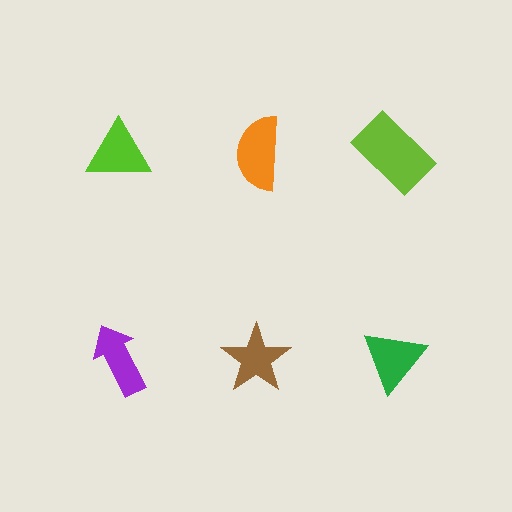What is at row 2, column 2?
A brown star.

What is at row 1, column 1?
A lime triangle.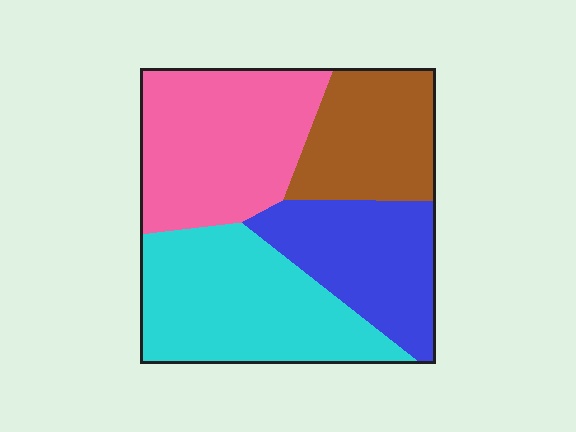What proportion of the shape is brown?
Brown takes up between a sixth and a third of the shape.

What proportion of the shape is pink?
Pink covers 29% of the shape.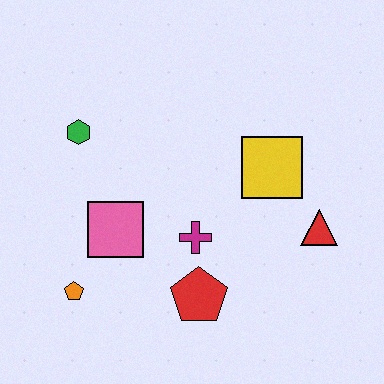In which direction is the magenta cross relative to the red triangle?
The magenta cross is to the left of the red triangle.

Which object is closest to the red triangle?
The yellow square is closest to the red triangle.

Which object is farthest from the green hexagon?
The red triangle is farthest from the green hexagon.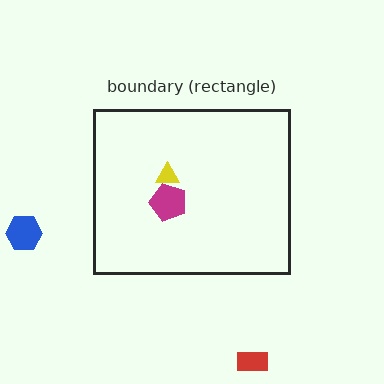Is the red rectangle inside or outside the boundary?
Outside.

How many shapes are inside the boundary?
2 inside, 2 outside.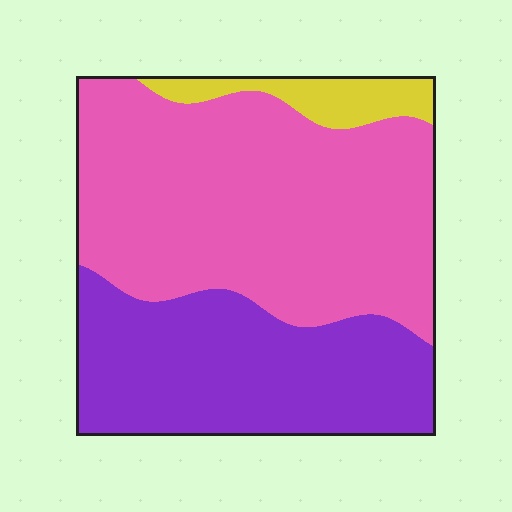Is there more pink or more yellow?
Pink.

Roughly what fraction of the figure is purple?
Purple covers 36% of the figure.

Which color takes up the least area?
Yellow, at roughly 10%.